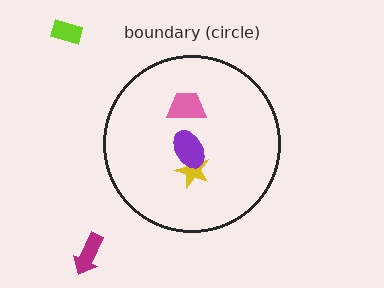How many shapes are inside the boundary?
3 inside, 2 outside.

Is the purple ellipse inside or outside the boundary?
Inside.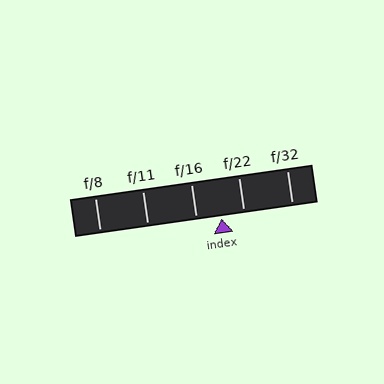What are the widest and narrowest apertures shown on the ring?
The widest aperture shown is f/8 and the narrowest is f/32.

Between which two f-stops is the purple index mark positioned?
The index mark is between f/16 and f/22.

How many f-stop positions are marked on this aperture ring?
There are 5 f-stop positions marked.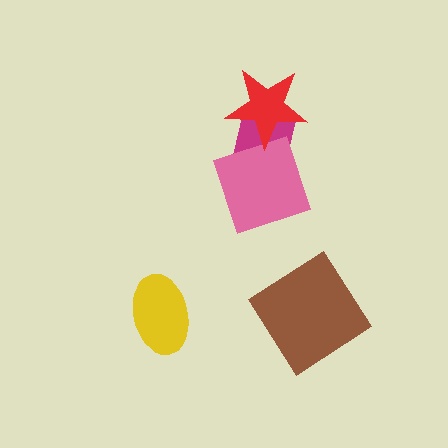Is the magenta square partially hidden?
Yes, it is partially covered by another shape.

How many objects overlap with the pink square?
1 object overlaps with the pink square.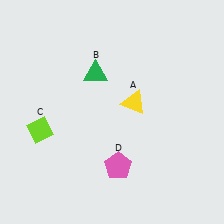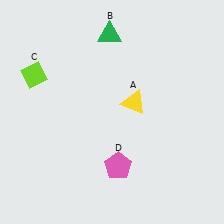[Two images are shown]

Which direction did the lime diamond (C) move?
The lime diamond (C) moved up.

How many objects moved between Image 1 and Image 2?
2 objects moved between the two images.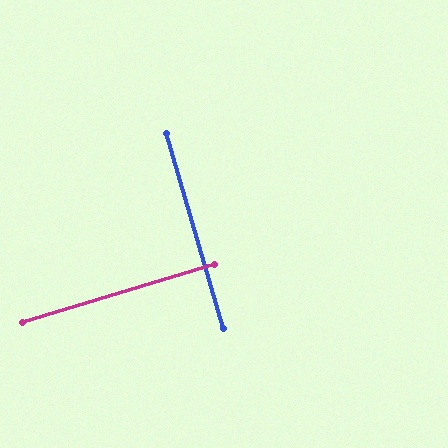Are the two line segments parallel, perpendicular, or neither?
Perpendicular — they meet at approximately 90°.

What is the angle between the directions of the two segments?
Approximately 90 degrees.